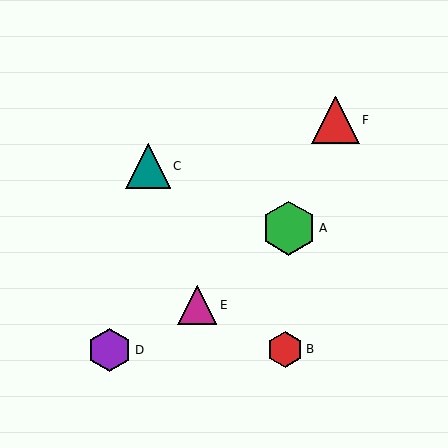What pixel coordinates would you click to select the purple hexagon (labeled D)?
Click at (110, 350) to select the purple hexagon D.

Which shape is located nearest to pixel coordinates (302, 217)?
The green hexagon (labeled A) at (289, 228) is nearest to that location.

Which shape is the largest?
The green hexagon (labeled A) is the largest.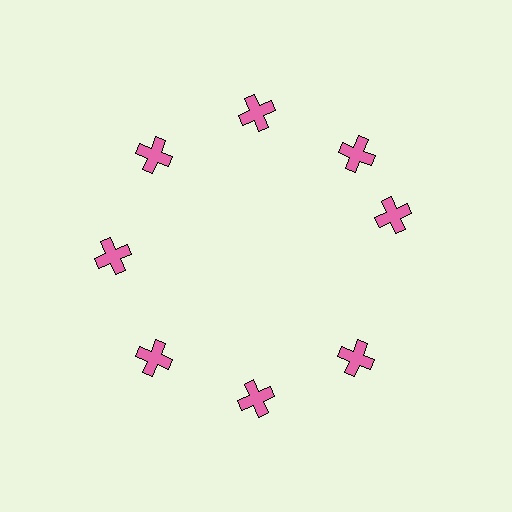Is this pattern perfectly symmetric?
No. The 8 pink crosses are arranged in a ring, but one element near the 3 o'clock position is rotated out of alignment along the ring, breaking the 8-fold rotational symmetry.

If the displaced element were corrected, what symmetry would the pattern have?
It would have 8-fold rotational symmetry — the pattern would map onto itself every 45 degrees.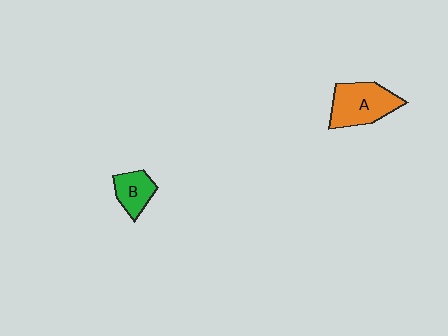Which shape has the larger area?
Shape A (orange).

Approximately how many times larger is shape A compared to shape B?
Approximately 1.8 times.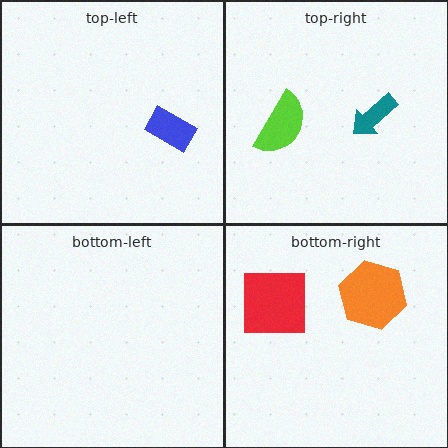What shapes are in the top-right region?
The lime semicircle, the teal arrow.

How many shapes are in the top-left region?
1.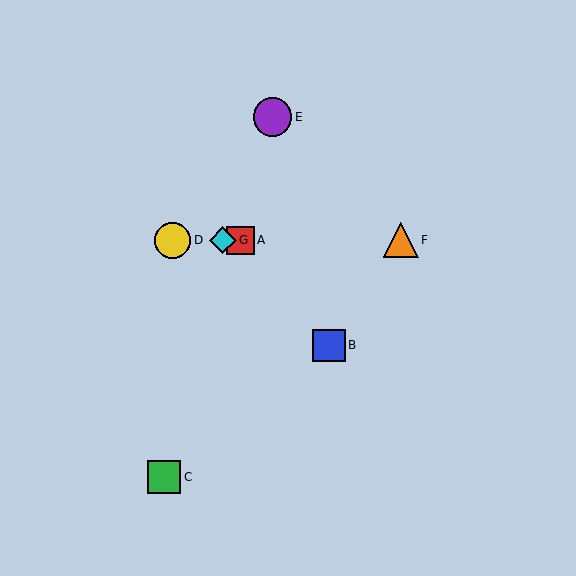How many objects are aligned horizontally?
4 objects (A, D, F, G) are aligned horizontally.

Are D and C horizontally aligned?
No, D is at y≈240 and C is at y≈477.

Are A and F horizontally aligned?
Yes, both are at y≈240.